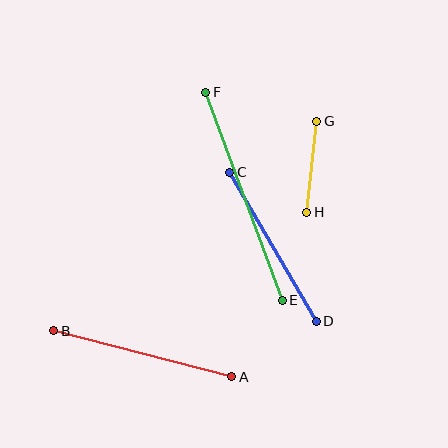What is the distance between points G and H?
The distance is approximately 92 pixels.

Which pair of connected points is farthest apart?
Points E and F are farthest apart.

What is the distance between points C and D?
The distance is approximately 172 pixels.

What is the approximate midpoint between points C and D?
The midpoint is at approximately (273, 247) pixels.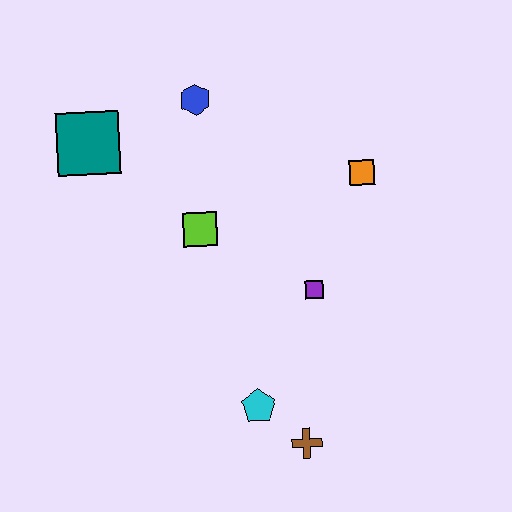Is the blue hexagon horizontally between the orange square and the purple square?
No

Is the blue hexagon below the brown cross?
No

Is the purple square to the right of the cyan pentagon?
Yes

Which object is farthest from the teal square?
The brown cross is farthest from the teal square.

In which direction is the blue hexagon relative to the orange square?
The blue hexagon is to the left of the orange square.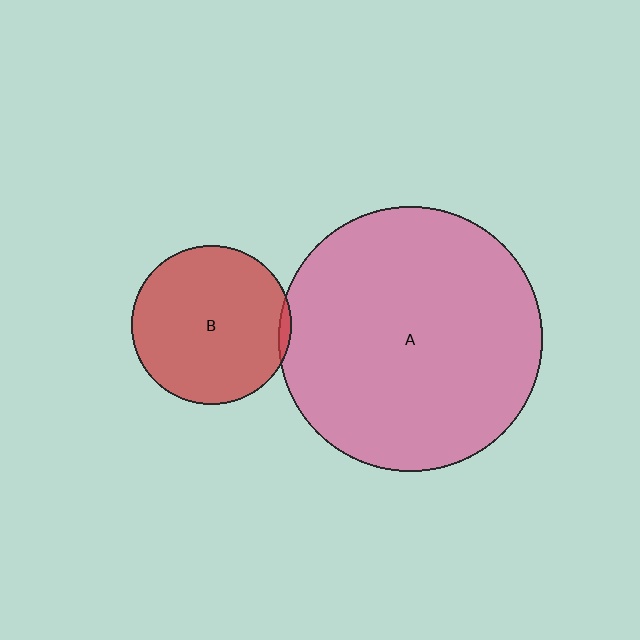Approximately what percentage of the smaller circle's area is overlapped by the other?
Approximately 5%.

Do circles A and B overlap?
Yes.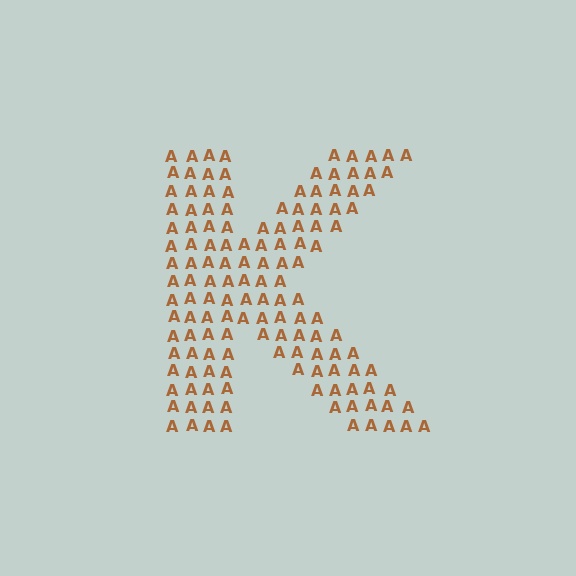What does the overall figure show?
The overall figure shows the letter K.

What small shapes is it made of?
It is made of small letter A's.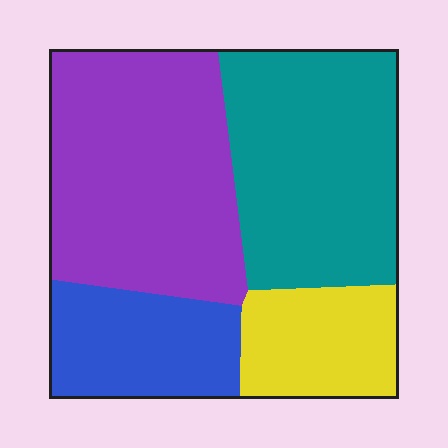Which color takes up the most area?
Purple, at roughly 35%.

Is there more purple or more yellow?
Purple.